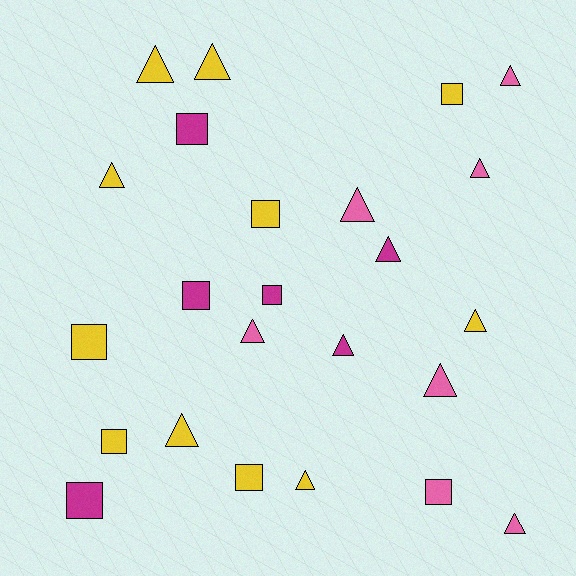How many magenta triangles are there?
There are 2 magenta triangles.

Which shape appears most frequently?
Triangle, with 14 objects.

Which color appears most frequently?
Yellow, with 11 objects.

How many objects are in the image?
There are 24 objects.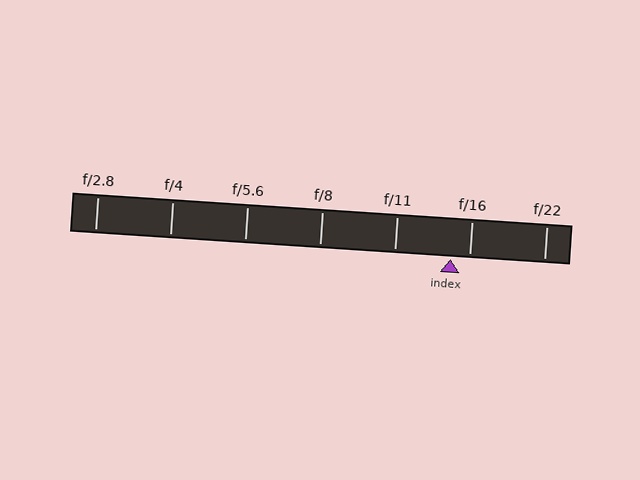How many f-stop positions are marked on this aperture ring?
There are 7 f-stop positions marked.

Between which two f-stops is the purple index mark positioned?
The index mark is between f/11 and f/16.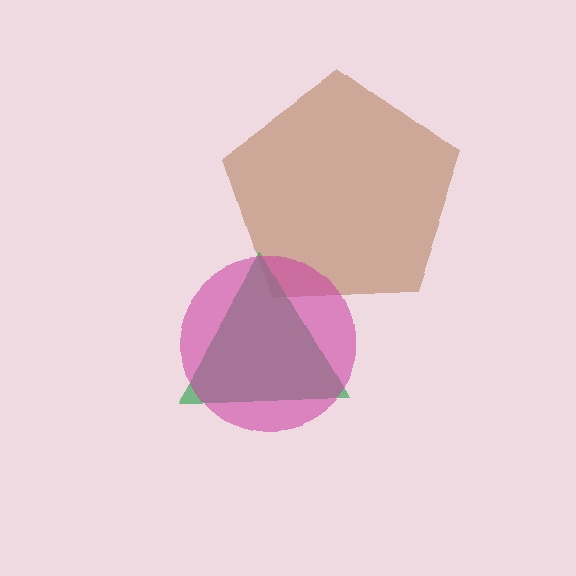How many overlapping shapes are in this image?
There are 3 overlapping shapes in the image.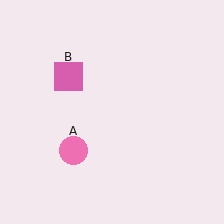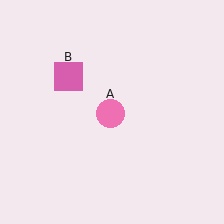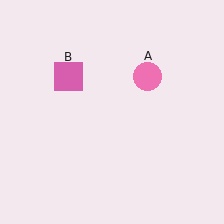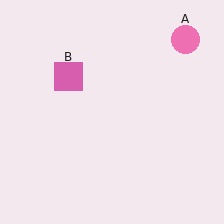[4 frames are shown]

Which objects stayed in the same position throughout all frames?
Pink square (object B) remained stationary.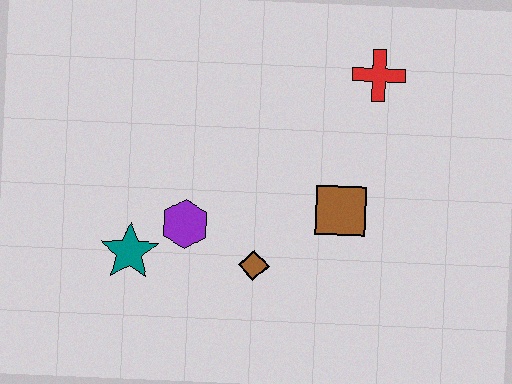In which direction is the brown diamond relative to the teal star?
The brown diamond is to the right of the teal star.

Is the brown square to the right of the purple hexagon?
Yes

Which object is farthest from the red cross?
The teal star is farthest from the red cross.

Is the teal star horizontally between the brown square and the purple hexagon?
No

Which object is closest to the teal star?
The purple hexagon is closest to the teal star.